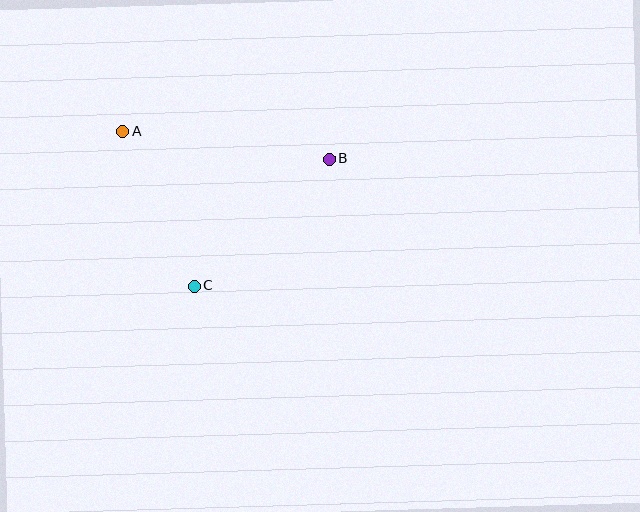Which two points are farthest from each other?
Points A and B are farthest from each other.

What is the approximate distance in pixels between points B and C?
The distance between B and C is approximately 186 pixels.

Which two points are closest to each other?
Points A and C are closest to each other.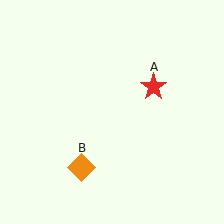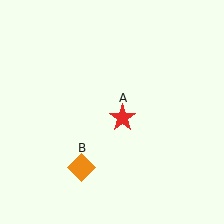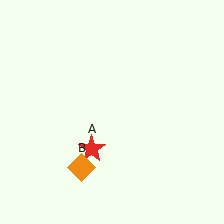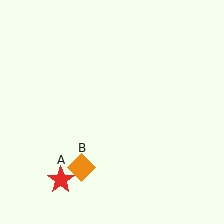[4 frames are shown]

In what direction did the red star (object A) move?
The red star (object A) moved down and to the left.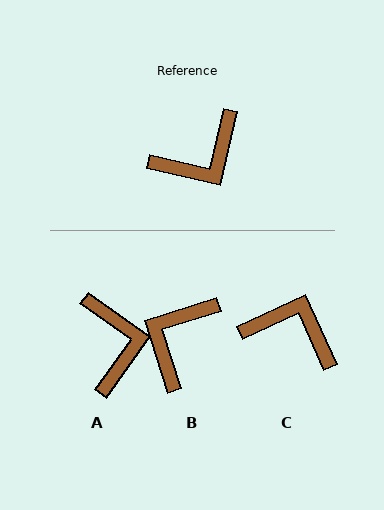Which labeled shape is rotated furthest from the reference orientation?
B, about 149 degrees away.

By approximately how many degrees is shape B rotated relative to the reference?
Approximately 149 degrees clockwise.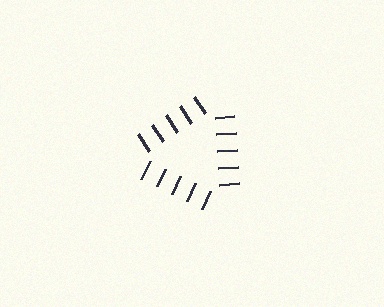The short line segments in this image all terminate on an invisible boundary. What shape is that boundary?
An illusory triangle — the line segments terminate on its edges but no continuous stroke is drawn.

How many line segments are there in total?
15 — 5 along each of the 3 edges.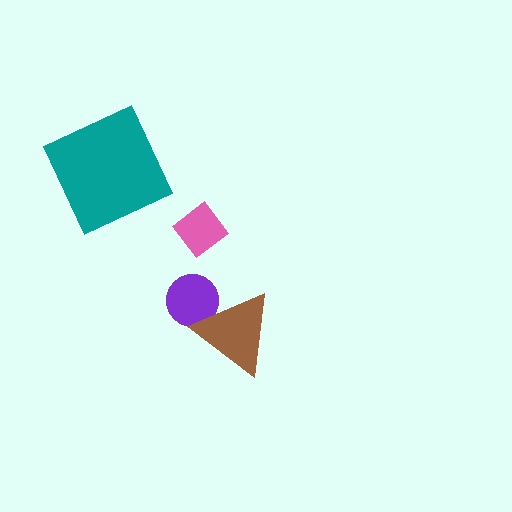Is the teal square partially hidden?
No, no other shape covers it.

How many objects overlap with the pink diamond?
0 objects overlap with the pink diamond.